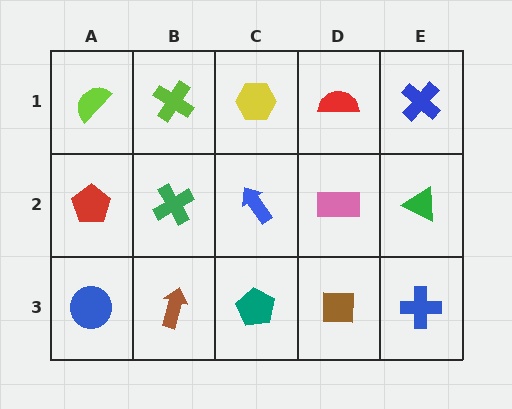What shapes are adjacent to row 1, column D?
A pink rectangle (row 2, column D), a yellow hexagon (row 1, column C), a blue cross (row 1, column E).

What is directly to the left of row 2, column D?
A blue arrow.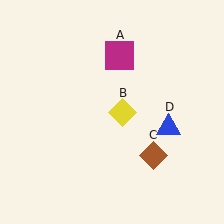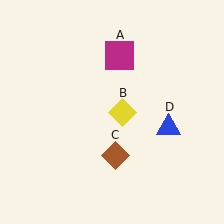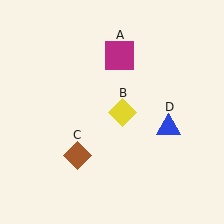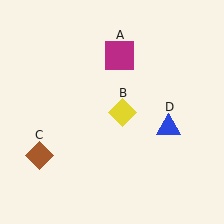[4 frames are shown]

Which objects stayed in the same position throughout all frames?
Magenta square (object A) and yellow diamond (object B) and blue triangle (object D) remained stationary.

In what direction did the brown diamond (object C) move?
The brown diamond (object C) moved left.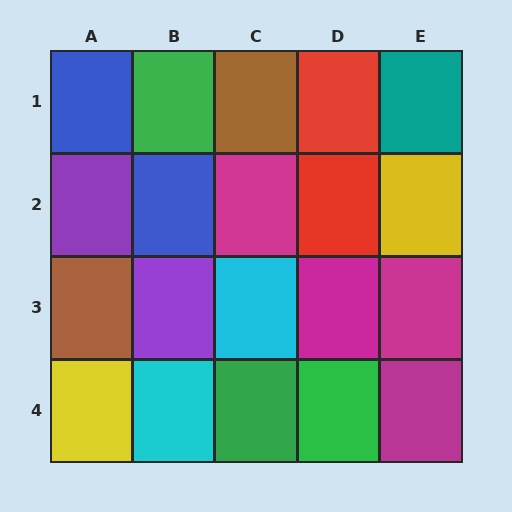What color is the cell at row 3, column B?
Purple.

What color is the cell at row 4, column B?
Cyan.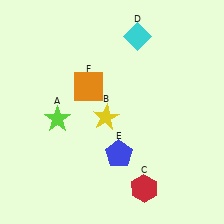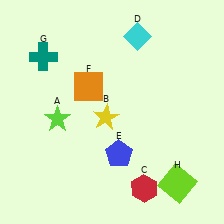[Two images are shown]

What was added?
A teal cross (G), a lime square (H) were added in Image 2.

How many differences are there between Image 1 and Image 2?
There are 2 differences between the two images.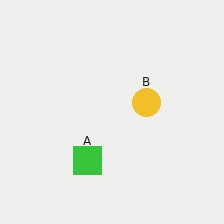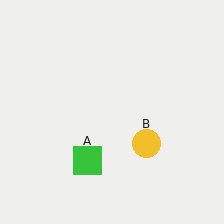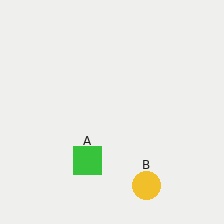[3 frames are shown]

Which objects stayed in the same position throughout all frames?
Green square (object A) remained stationary.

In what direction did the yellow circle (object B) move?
The yellow circle (object B) moved down.